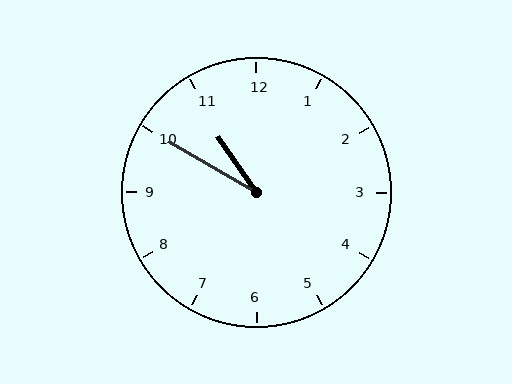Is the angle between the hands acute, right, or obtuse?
It is acute.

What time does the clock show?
10:50.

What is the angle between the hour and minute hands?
Approximately 25 degrees.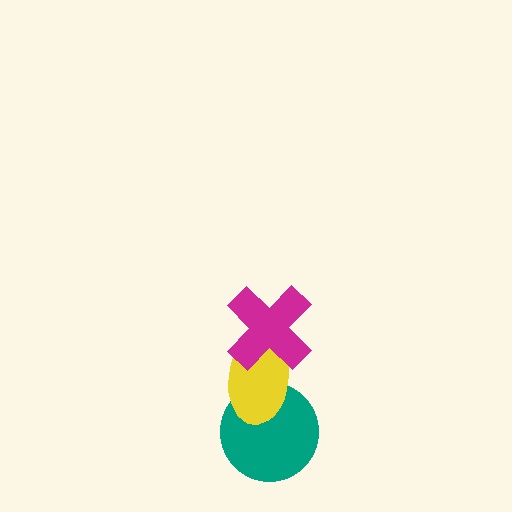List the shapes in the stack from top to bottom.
From top to bottom: the magenta cross, the yellow ellipse, the teal circle.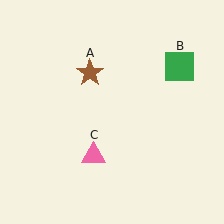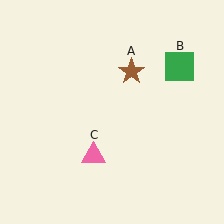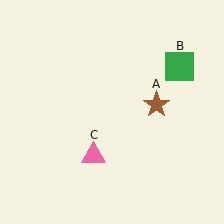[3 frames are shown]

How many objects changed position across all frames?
1 object changed position: brown star (object A).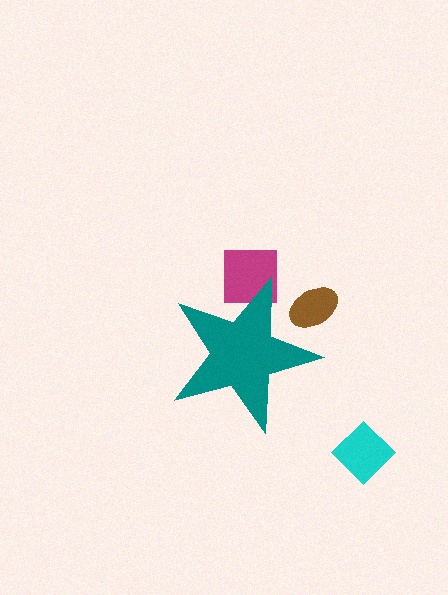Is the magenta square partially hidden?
Yes, the magenta square is partially hidden behind the teal star.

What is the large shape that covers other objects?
A teal star.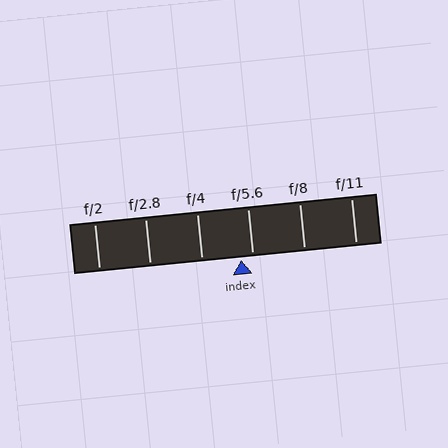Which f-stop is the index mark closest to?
The index mark is closest to f/5.6.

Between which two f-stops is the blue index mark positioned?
The index mark is between f/4 and f/5.6.